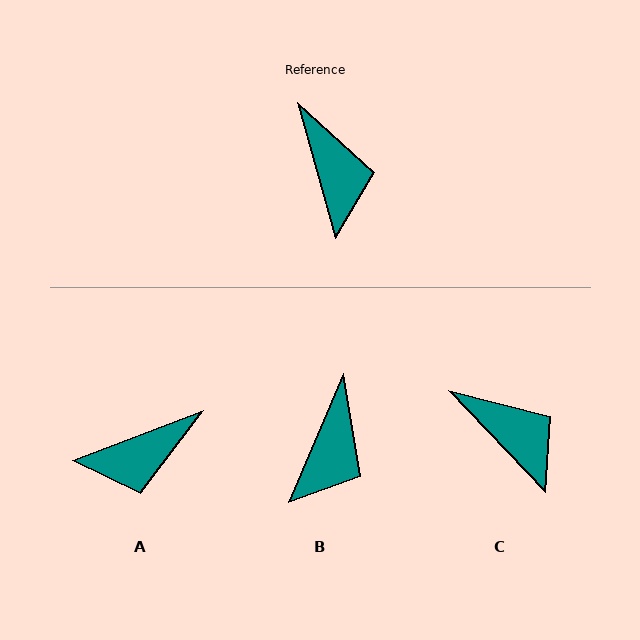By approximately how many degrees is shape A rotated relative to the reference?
Approximately 85 degrees clockwise.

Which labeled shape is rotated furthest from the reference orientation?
A, about 85 degrees away.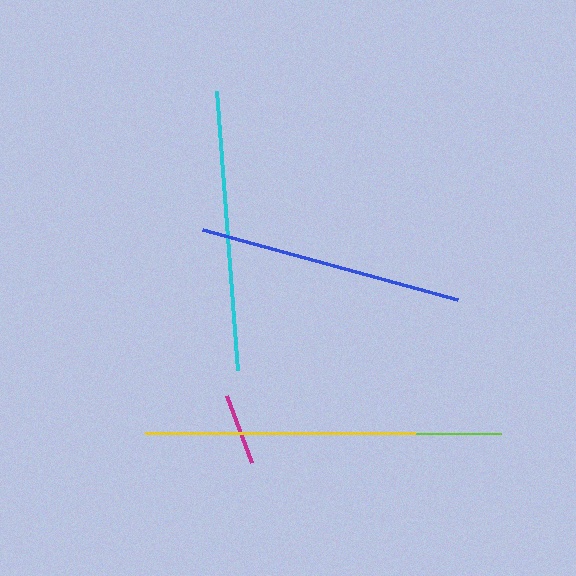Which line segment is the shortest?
The magenta line is the shortest at approximately 72 pixels.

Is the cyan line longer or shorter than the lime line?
The cyan line is longer than the lime line.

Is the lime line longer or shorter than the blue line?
The blue line is longer than the lime line.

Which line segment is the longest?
The cyan line is the longest at approximately 280 pixels.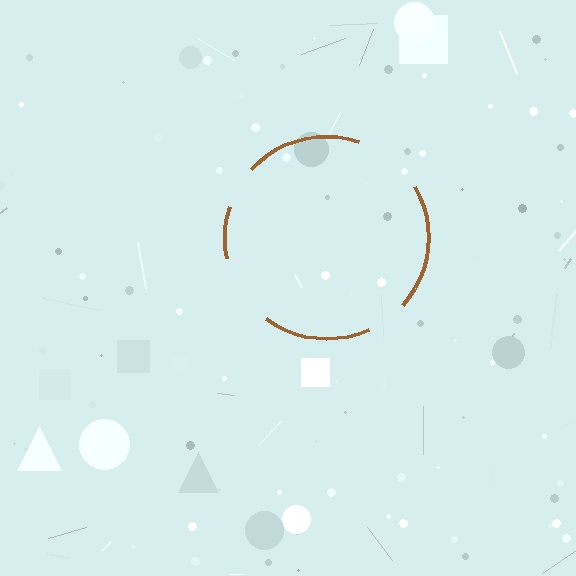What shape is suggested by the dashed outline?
The dashed outline suggests a circle.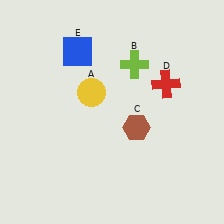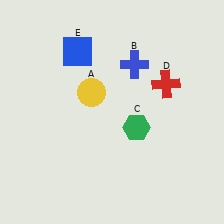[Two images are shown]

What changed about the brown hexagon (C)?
In Image 1, C is brown. In Image 2, it changed to green.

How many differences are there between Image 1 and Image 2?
There are 2 differences between the two images.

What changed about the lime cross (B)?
In Image 1, B is lime. In Image 2, it changed to blue.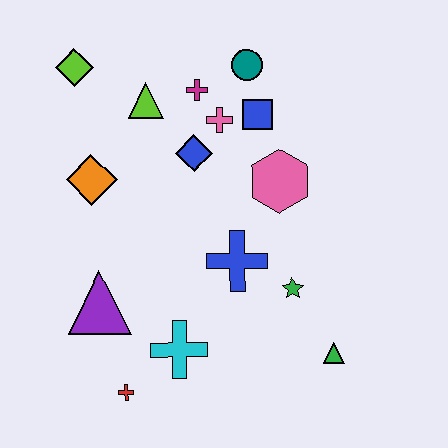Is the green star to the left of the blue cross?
No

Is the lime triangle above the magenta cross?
No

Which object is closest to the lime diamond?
The lime triangle is closest to the lime diamond.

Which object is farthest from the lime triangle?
The green triangle is farthest from the lime triangle.